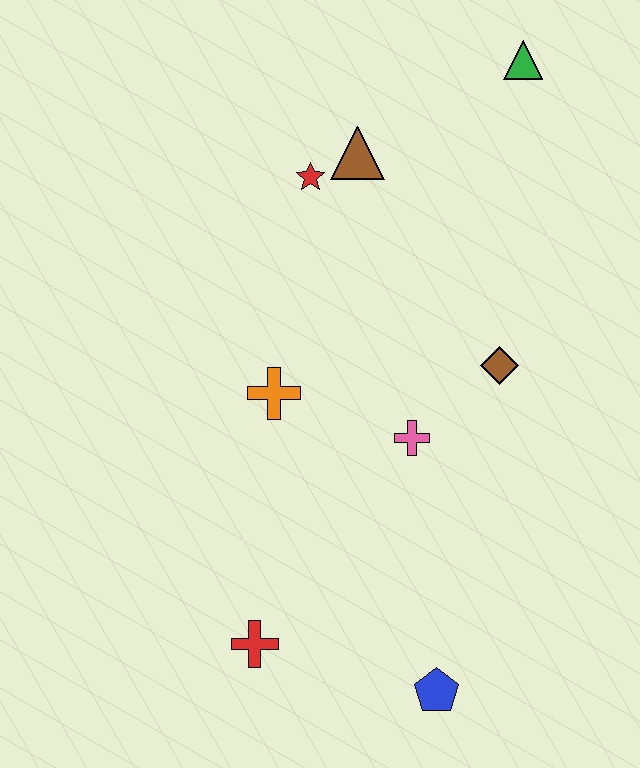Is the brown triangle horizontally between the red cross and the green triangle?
Yes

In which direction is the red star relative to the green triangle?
The red star is to the left of the green triangle.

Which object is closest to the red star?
The brown triangle is closest to the red star.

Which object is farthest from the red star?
The blue pentagon is farthest from the red star.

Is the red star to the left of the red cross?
No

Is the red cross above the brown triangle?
No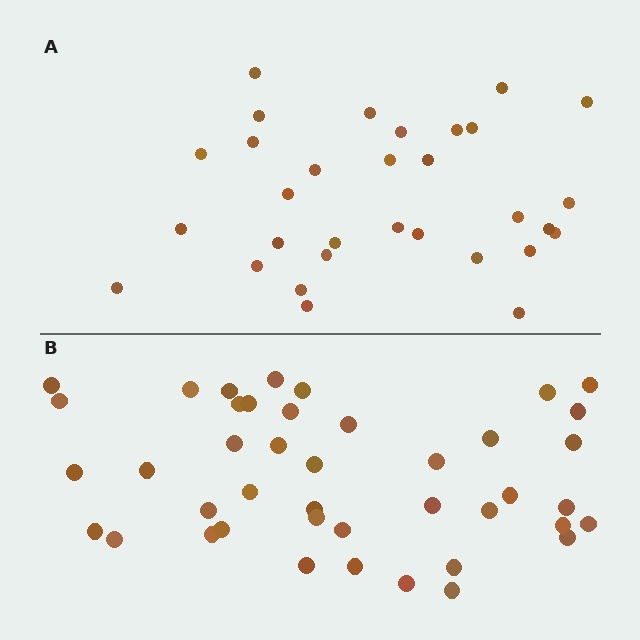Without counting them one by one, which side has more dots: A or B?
Region B (the bottom region) has more dots.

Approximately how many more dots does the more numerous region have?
Region B has roughly 12 or so more dots than region A.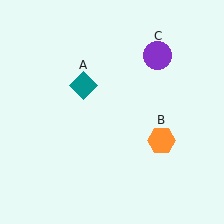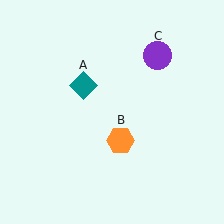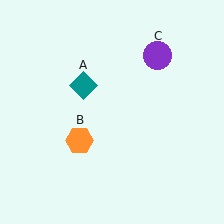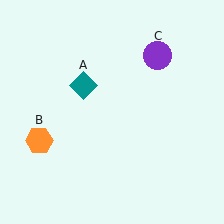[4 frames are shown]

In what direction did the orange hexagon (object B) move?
The orange hexagon (object B) moved left.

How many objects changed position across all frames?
1 object changed position: orange hexagon (object B).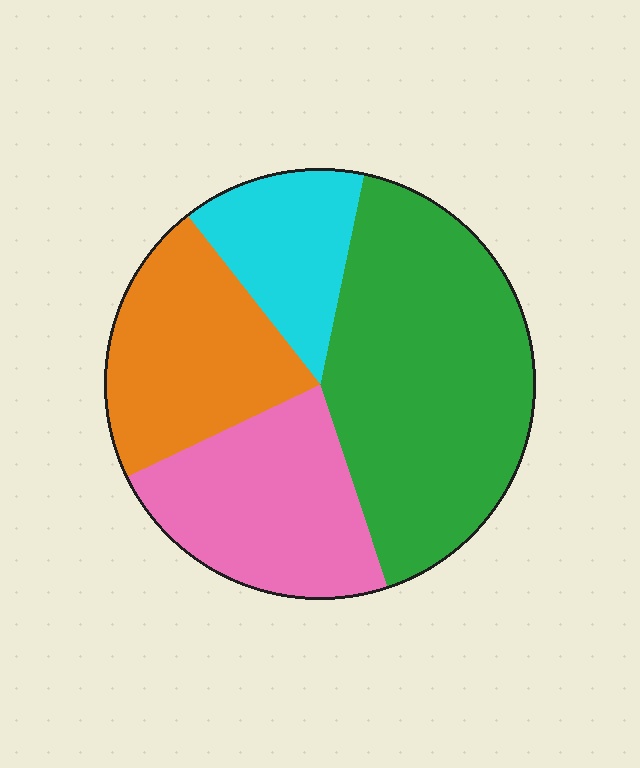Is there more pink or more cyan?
Pink.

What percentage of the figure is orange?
Orange takes up about one fifth (1/5) of the figure.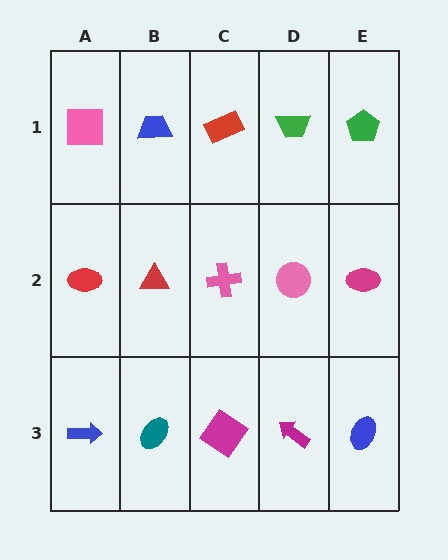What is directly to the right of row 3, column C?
A magenta arrow.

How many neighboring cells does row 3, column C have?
3.